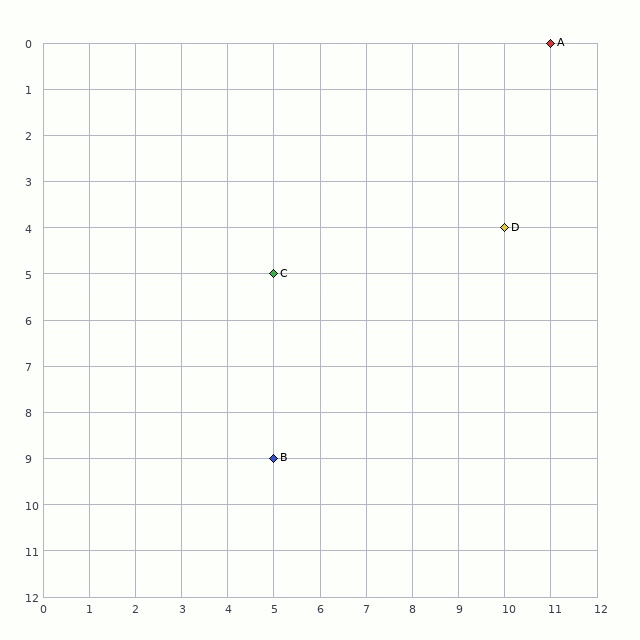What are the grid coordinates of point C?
Point C is at grid coordinates (5, 5).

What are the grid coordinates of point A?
Point A is at grid coordinates (11, 0).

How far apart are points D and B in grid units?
Points D and B are 5 columns and 5 rows apart (about 7.1 grid units diagonally).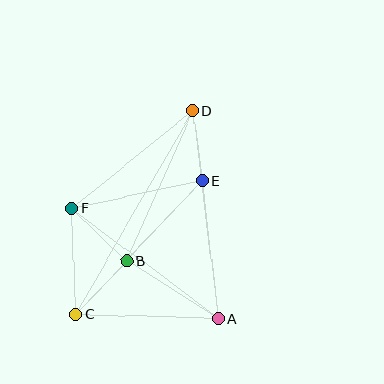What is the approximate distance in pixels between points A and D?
The distance between A and D is approximately 210 pixels.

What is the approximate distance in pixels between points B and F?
The distance between B and F is approximately 76 pixels.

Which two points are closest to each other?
Points D and E are closest to each other.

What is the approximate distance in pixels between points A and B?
The distance between A and B is approximately 108 pixels.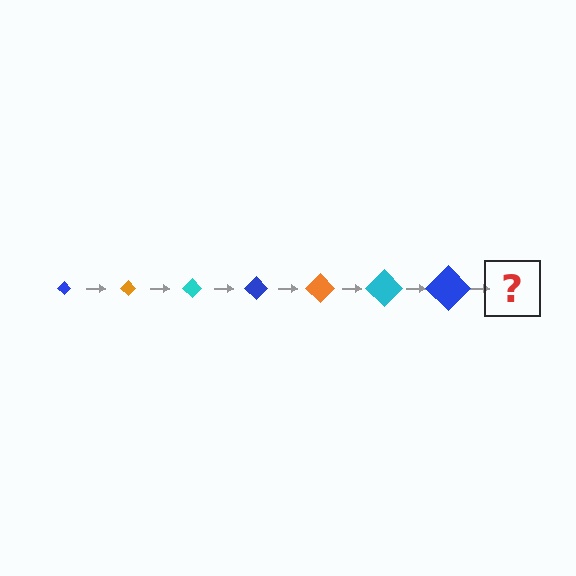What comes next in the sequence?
The next element should be an orange diamond, larger than the previous one.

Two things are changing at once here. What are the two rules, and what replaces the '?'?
The two rules are that the diamond grows larger each step and the color cycles through blue, orange, and cyan. The '?' should be an orange diamond, larger than the previous one.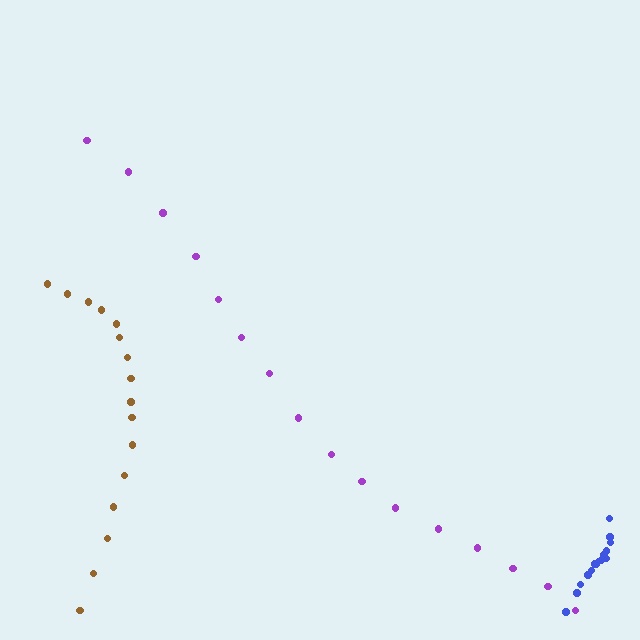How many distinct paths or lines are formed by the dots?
There are 3 distinct paths.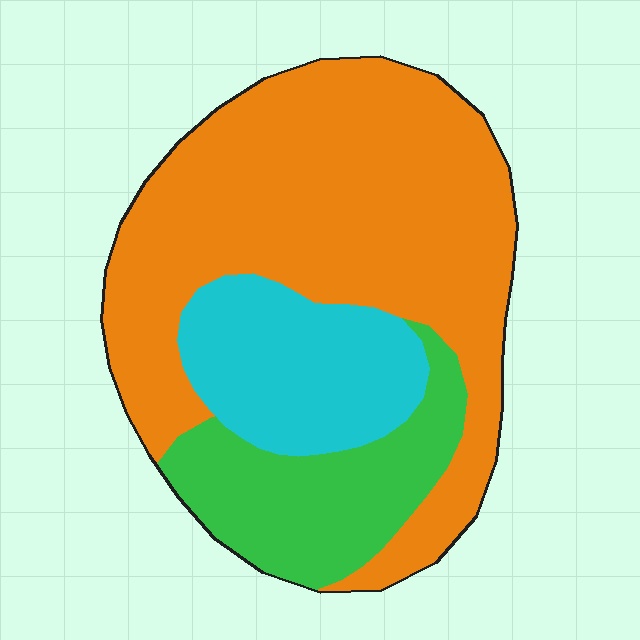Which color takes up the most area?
Orange, at roughly 60%.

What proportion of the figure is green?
Green takes up about one fifth (1/5) of the figure.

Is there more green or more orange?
Orange.